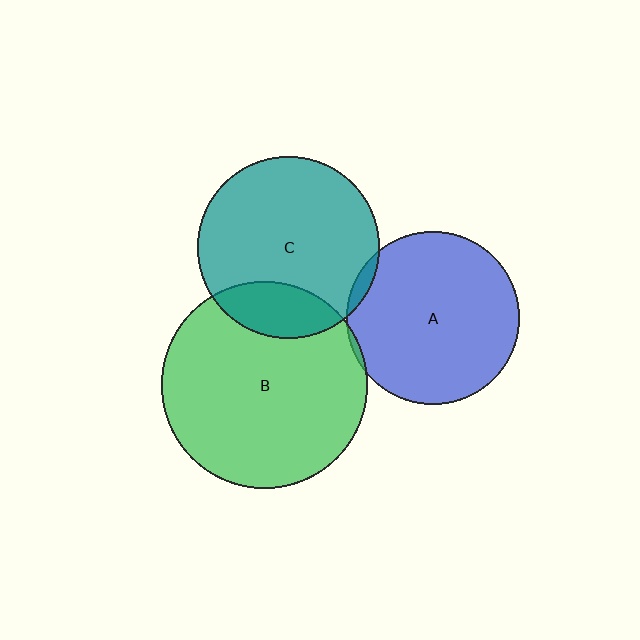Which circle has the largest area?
Circle B (green).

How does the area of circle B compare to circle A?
Approximately 1.4 times.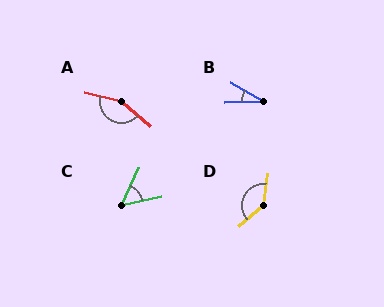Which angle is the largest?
A, at approximately 155 degrees.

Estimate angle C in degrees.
Approximately 53 degrees.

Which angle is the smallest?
B, at approximately 31 degrees.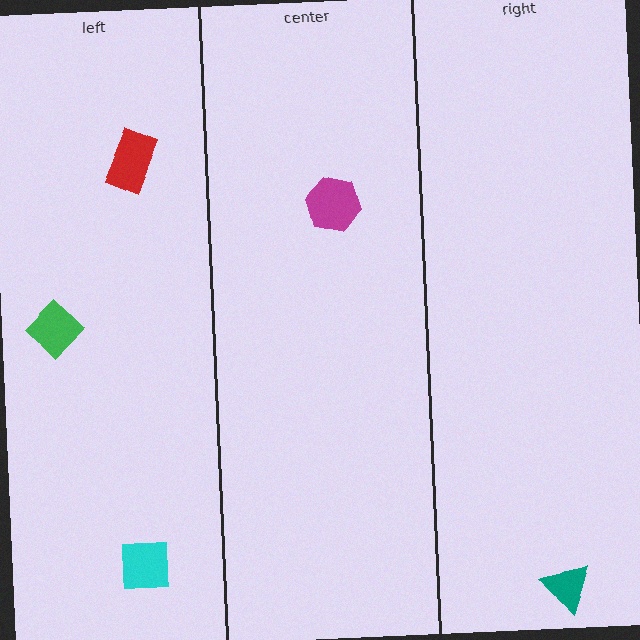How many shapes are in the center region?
1.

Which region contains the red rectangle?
The left region.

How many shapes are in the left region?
3.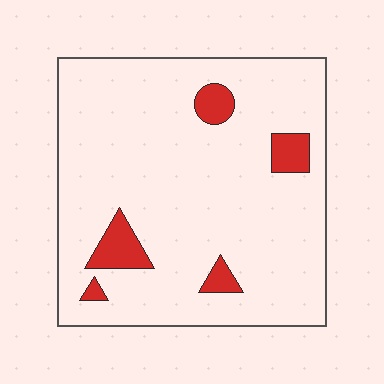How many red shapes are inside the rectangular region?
5.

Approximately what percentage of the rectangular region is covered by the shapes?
Approximately 10%.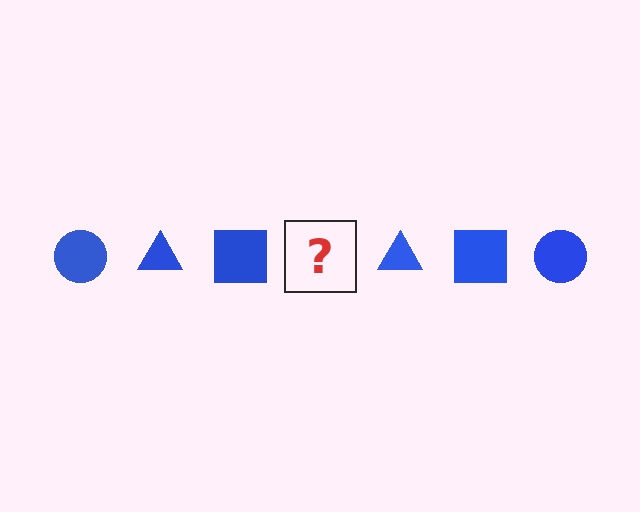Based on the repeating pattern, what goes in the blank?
The blank should be a blue circle.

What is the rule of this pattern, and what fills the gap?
The rule is that the pattern cycles through circle, triangle, square shapes in blue. The gap should be filled with a blue circle.